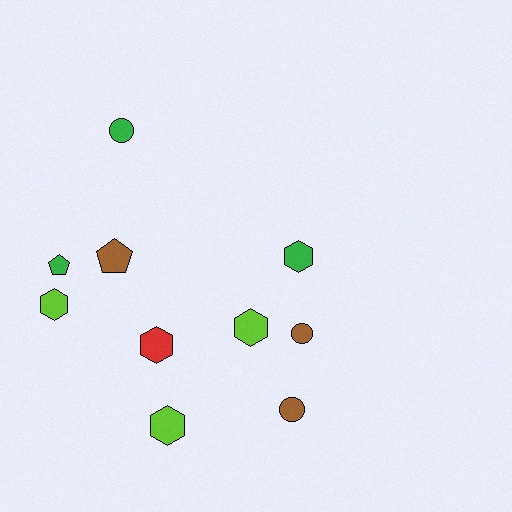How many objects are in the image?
There are 10 objects.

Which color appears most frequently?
Brown, with 3 objects.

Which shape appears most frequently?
Hexagon, with 5 objects.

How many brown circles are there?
There are 2 brown circles.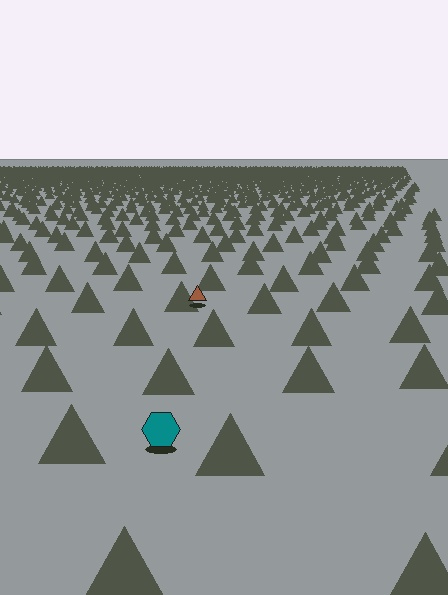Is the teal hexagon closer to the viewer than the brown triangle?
Yes. The teal hexagon is closer — you can tell from the texture gradient: the ground texture is coarser near it.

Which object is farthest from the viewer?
The brown triangle is farthest from the viewer. It appears smaller and the ground texture around it is denser.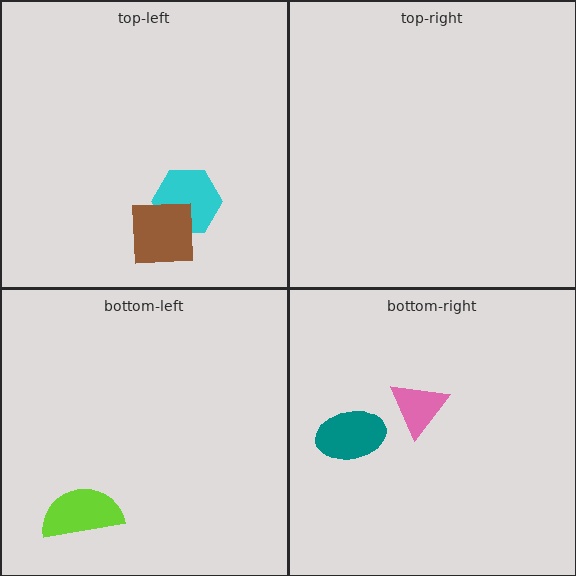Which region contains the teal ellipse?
The bottom-right region.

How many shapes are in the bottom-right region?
2.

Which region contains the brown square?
The top-left region.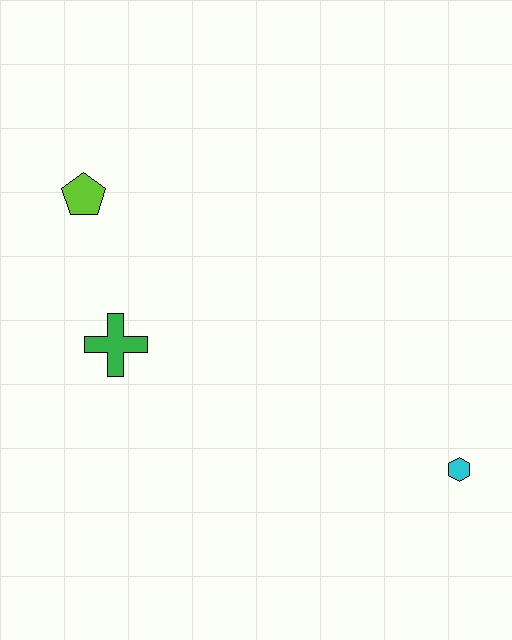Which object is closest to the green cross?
The lime pentagon is closest to the green cross.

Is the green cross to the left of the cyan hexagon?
Yes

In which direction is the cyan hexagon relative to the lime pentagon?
The cyan hexagon is to the right of the lime pentagon.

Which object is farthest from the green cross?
The cyan hexagon is farthest from the green cross.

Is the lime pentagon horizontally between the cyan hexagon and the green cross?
No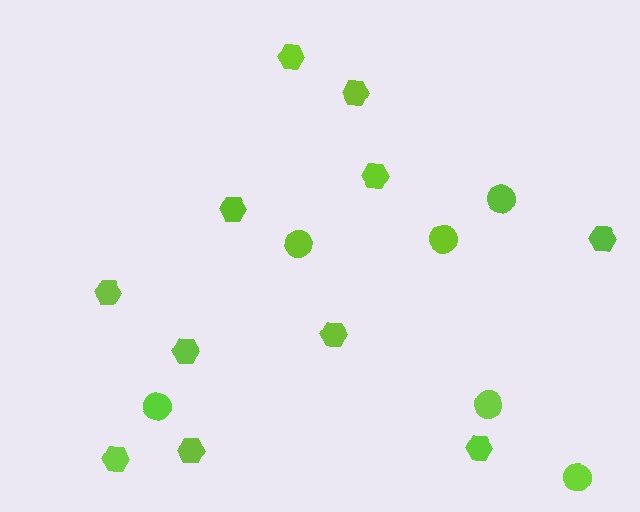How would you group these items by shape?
There are 2 groups: one group of hexagons (11) and one group of circles (6).